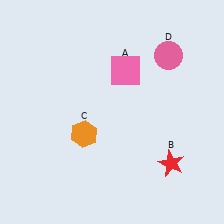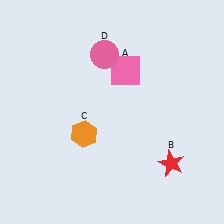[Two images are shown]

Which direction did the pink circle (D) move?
The pink circle (D) moved left.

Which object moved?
The pink circle (D) moved left.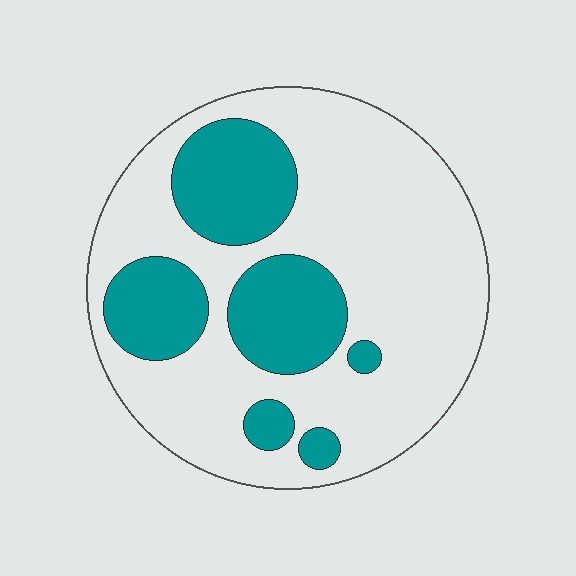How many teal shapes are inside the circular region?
6.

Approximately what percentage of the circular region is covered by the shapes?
Approximately 30%.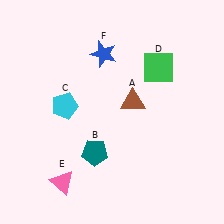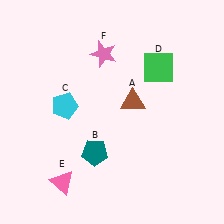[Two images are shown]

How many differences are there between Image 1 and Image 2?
There is 1 difference between the two images.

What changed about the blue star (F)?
In Image 1, F is blue. In Image 2, it changed to pink.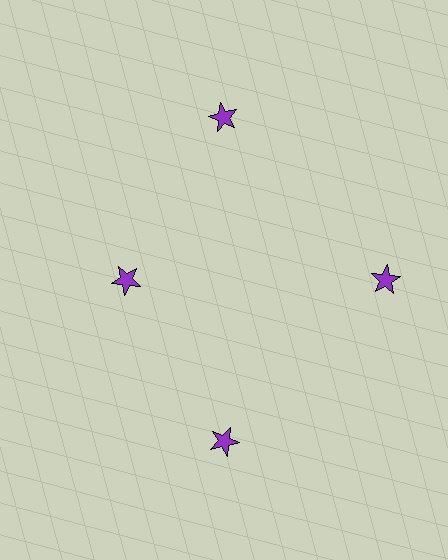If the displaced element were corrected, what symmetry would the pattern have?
It would have 4-fold rotational symmetry — the pattern would map onto itself every 90 degrees.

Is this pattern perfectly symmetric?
No. The 4 purple stars are arranged in a ring, but one element near the 9 o'clock position is pulled inward toward the center, breaking the 4-fold rotational symmetry.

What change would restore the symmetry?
The symmetry would be restored by moving it outward, back onto the ring so that all 4 stars sit at equal angles and equal distance from the center.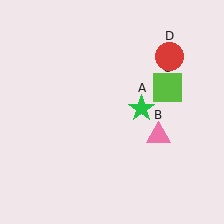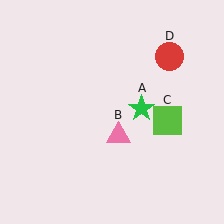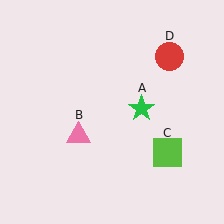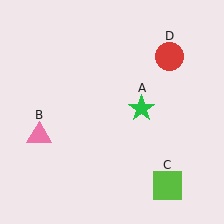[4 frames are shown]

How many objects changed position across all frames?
2 objects changed position: pink triangle (object B), lime square (object C).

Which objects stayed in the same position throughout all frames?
Green star (object A) and red circle (object D) remained stationary.